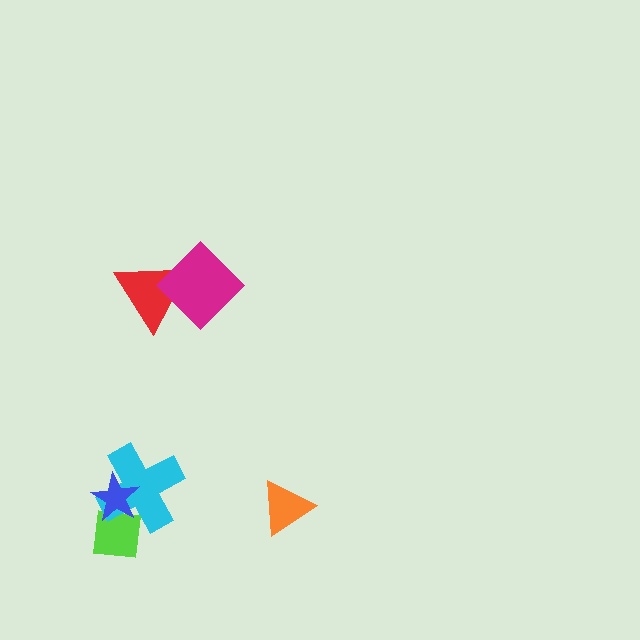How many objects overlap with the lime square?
2 objects overlap with the lime square.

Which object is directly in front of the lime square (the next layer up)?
The cyan cross is directly in front of the lime square.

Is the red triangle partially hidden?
Yes, it is partially covered by another shape.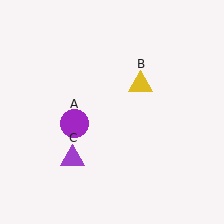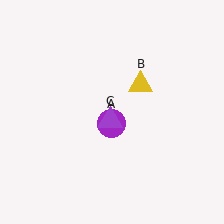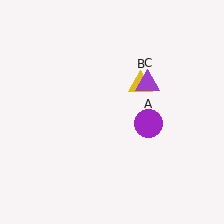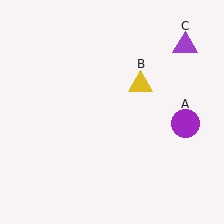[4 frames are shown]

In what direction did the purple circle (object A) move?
The purple circle (object A) moved right.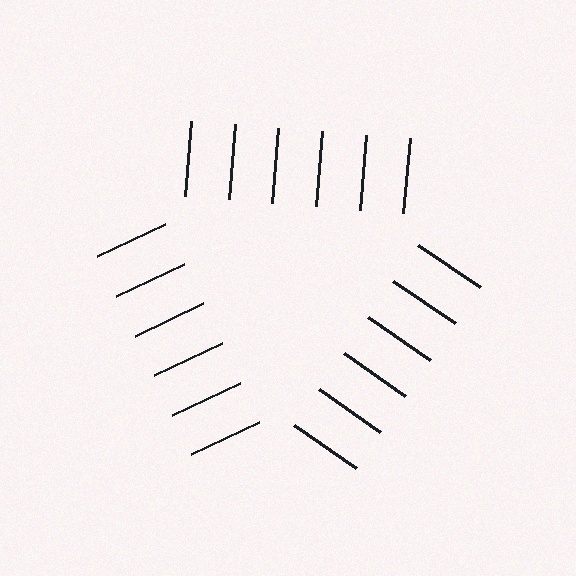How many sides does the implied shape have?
3 sides — the line-ends trace a triangle.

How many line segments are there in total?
18 — 6 along each of the 3 edges.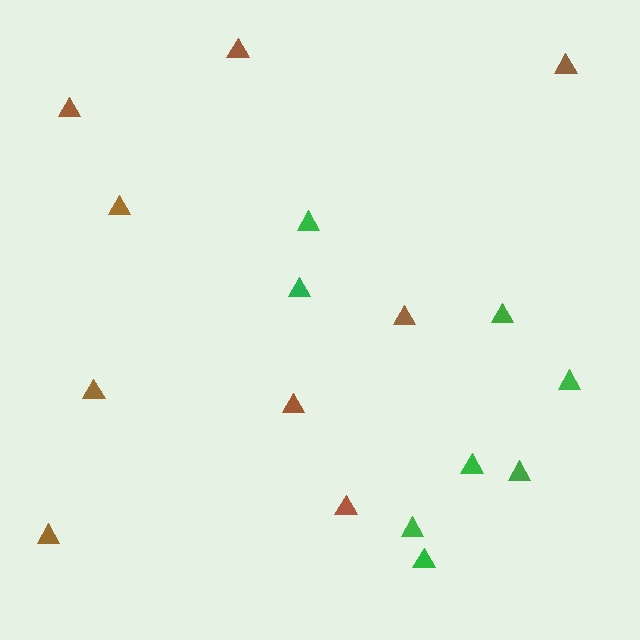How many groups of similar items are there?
There are 2 groups: one group of brown triangles (9) and one group of green triangles (8).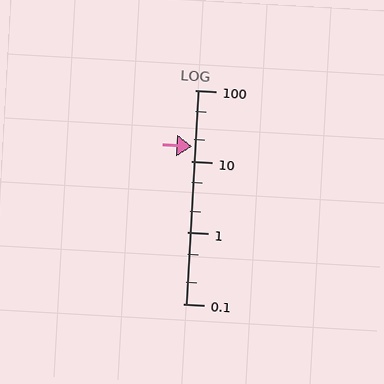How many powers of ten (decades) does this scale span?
The scale spans 3 decades, from 0.1 to 100.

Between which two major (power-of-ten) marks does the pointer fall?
The pointer is between 10 and 100.